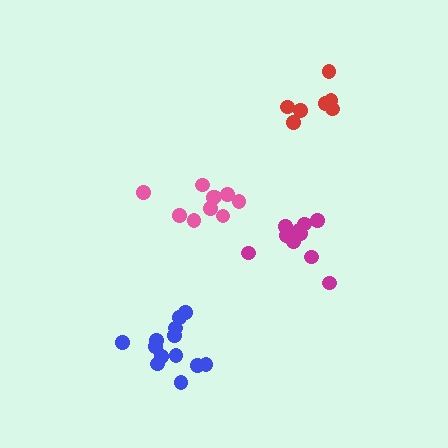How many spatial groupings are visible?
There are 4 spatial groupings.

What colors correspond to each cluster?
The clusters are colored: blue, magenta, red, pink.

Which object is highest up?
The red cluster is topmost.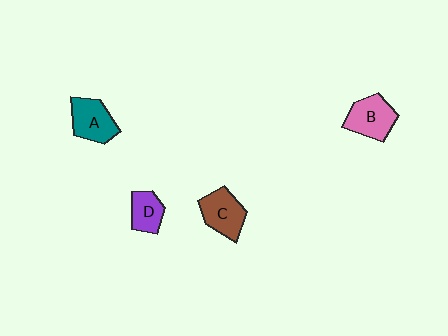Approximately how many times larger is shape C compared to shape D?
Approximately 1.4 times.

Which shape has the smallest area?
Shape D (purple).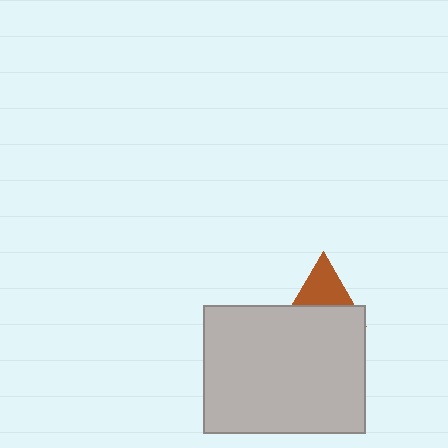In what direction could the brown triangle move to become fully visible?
The brown triangle could move up. That would shift it out from behind the light gray rectangle entirely.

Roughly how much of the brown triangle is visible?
About half of it is visible (roughly 51%).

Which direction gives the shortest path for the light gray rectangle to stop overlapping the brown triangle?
Moving down gives the shortest separation.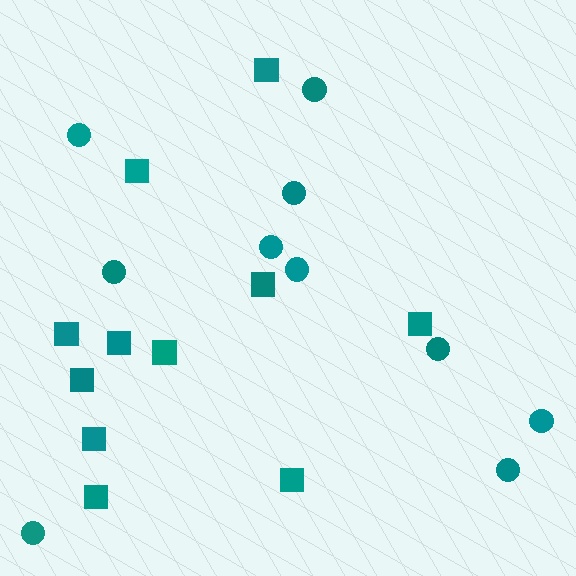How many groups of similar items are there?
There are 2 groups: one group of squares (11) and one group of circles (10).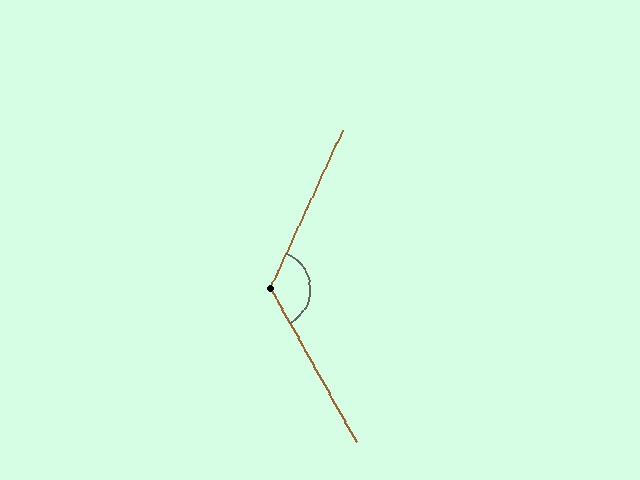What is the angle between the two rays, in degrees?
Approximately 126 degrees.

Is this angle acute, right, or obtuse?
It is obtuse.